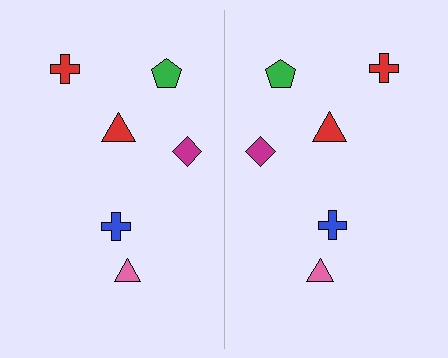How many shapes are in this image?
There are 12 shapes in this image.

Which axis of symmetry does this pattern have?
The pattern has a vertical axis of symmetry running through the center of the image.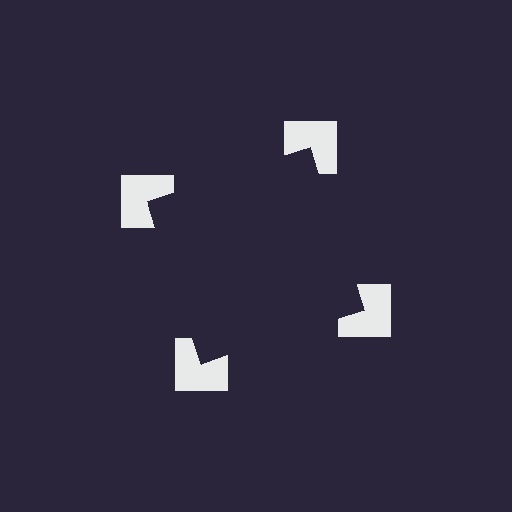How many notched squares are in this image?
There are 4 — one at each vertex of the illusory square.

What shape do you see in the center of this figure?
An illusory square — its edges are inferred from the aligned wedge cuts in the notched squares, not physically drawn.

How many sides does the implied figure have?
4 sides.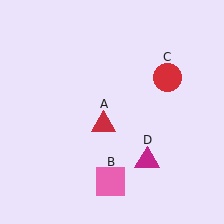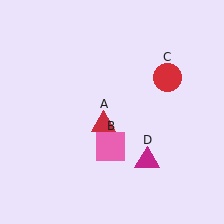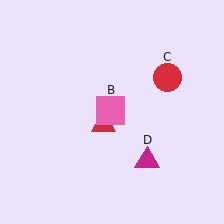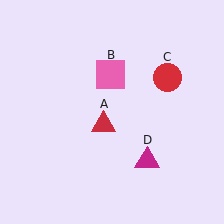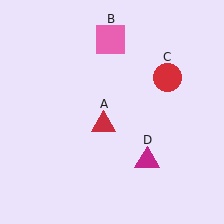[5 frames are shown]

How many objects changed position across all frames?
1 object changed position: pink square (object B).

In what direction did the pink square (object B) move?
The pink square (object B) moved up.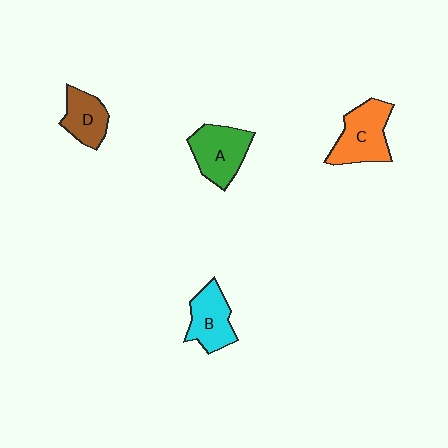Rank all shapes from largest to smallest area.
From largest to smallest: C (orange), A (green), B (cyan), D (brown).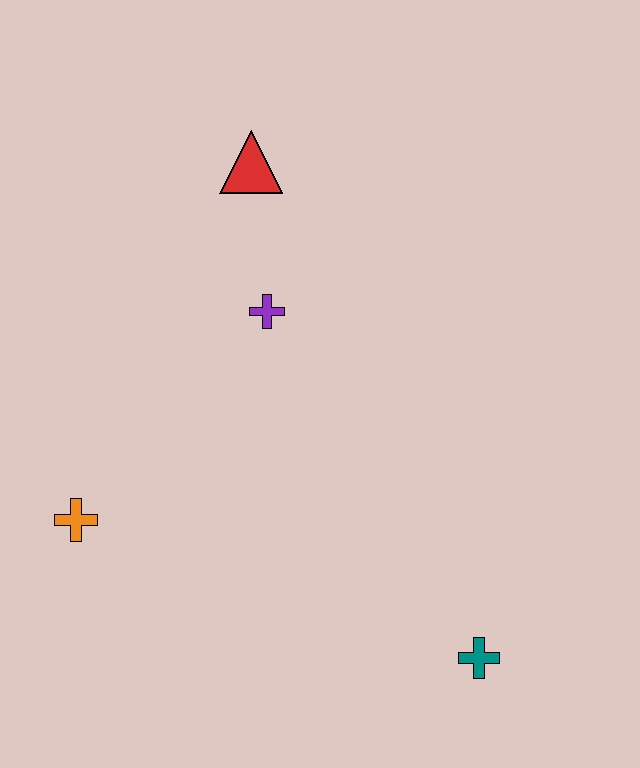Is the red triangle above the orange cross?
Yes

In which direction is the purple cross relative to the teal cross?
The purple cross is above the teal cross.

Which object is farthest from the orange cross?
The teal cross is farthest from the orange cross.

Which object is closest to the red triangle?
The purple cross is closest to the red triangle.